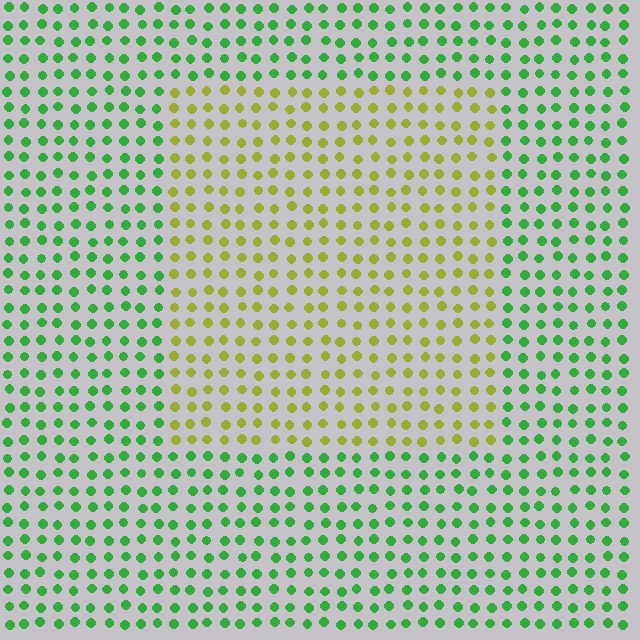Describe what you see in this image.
The image is filled with small green elements in a uniform arrangement. A rectangle-shaped region is visible where the elements are tinted to a slightly different hue, forming a subtle color boundary.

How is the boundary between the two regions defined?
The boundary is defined purely by a slight shift in hue (about 57 degrees). Spacing, size, and orientation are identical on both sides.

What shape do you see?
I see a rectangle.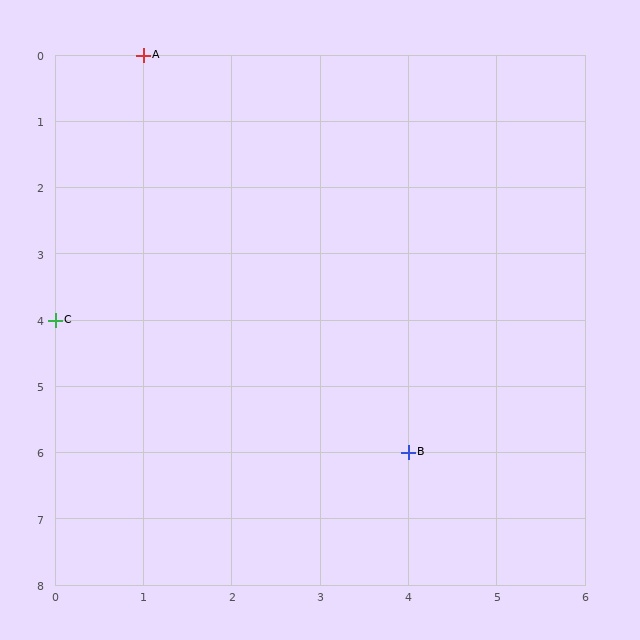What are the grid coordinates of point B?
Point B is at grid coordinates (4, 6).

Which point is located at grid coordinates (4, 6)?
Point B is at (4, 6).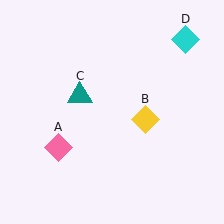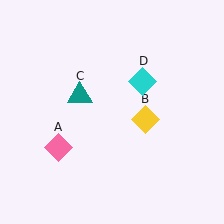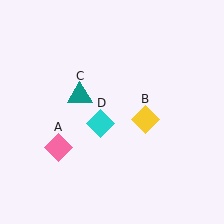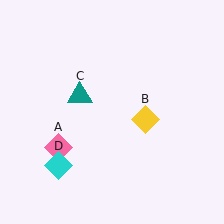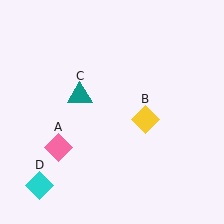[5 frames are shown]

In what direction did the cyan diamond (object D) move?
The cyan diamond (object D) moved down and to the left.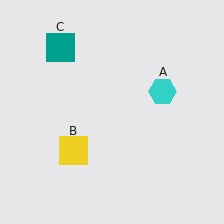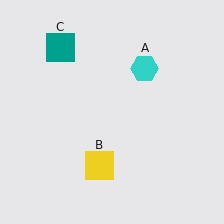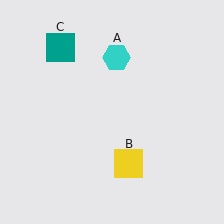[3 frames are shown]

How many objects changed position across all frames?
2 objects changed position: cyan hexagon (object A), yellow square (object B).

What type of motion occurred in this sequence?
The cyan hexagon (object A), yellow square (object B) rotated counterclockwise around the center of the scene.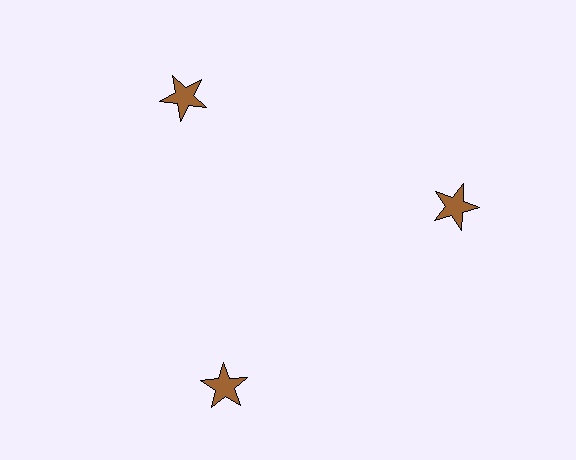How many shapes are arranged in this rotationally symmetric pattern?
There are 3 shapes, arranged in 3 groups of 1.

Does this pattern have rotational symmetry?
Yes, this pattern has 3-fold rotational symmetry. It looks the same after rotating 120 degrees around the center.